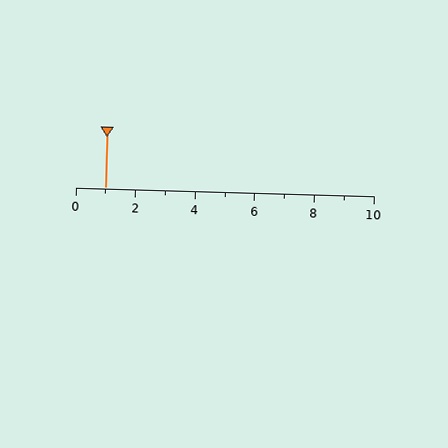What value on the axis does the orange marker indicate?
The marker indicates approximately 1.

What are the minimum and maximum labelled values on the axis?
The axis runs from 0 to 10.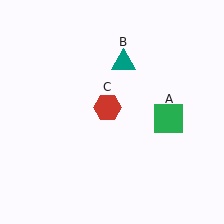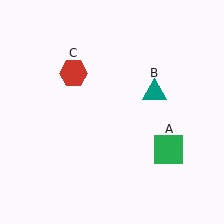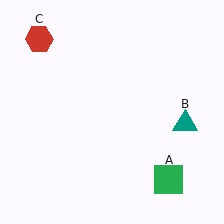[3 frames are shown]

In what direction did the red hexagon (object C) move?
The red hexagon (object C) moved up and to the left.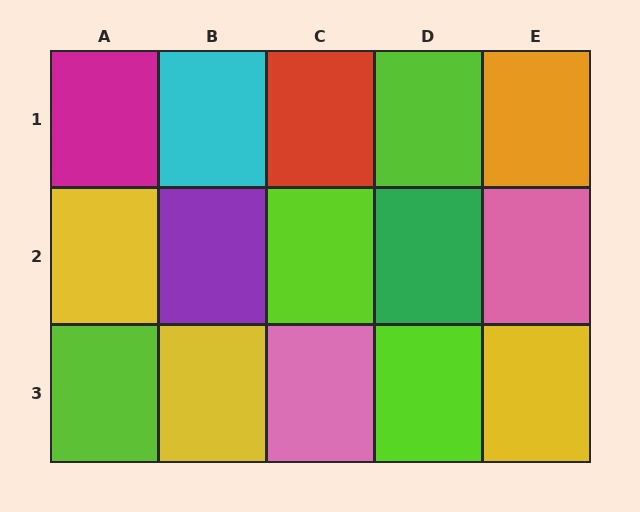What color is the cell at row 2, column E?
Pink.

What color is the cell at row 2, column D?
Green.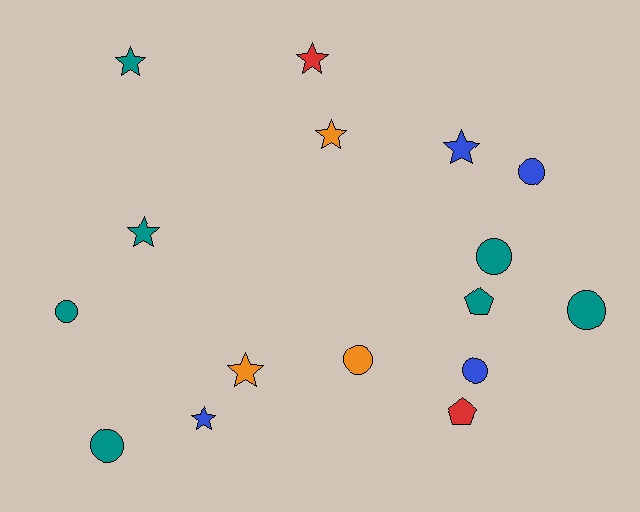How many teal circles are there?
There are 4 teal circles.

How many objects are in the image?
There are 16 objects.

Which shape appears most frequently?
Star, with 7 objects.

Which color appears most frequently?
Teal, with 7 objects.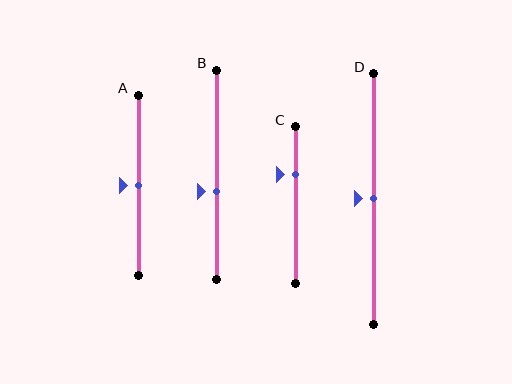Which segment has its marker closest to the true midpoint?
Segment A has its marker closest to the true midpoint.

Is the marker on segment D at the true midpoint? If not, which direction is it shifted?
Yes, the marker on segment D is at the true midpoint.